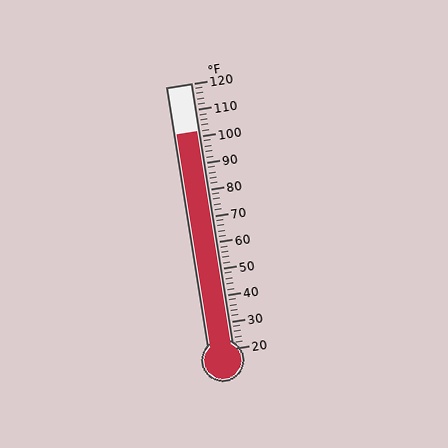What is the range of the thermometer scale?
The thermometer scale ranges from 20°F to 120°F.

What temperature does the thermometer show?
The thermometer shows approximately 102°F.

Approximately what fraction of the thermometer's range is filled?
The thermometer is filled to approximately 80% of its range.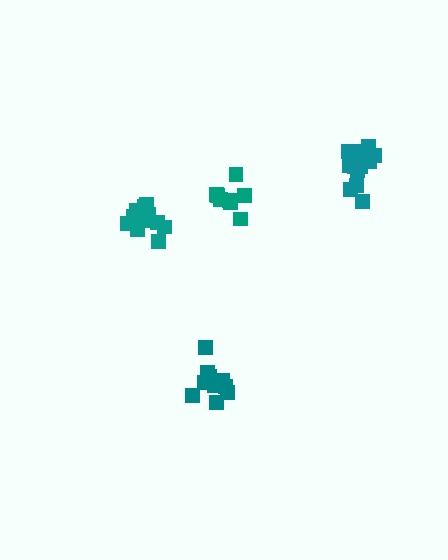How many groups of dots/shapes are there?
There are 4 groups.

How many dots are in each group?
Group 1: 12 dots, Group 2: 13 dots, Group 3: 14 dots, Group 4: 9 dots (48 total).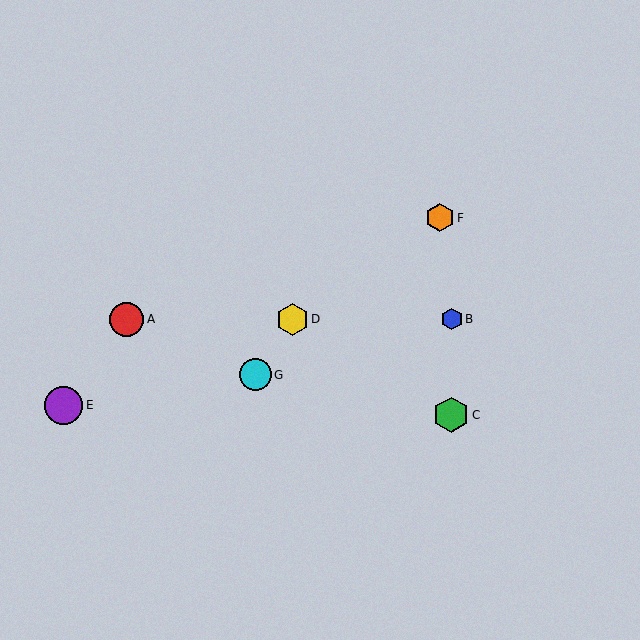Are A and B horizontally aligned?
Yes, both are at y≈319.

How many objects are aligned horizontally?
3 objects (A, B, D) are aligned horizontally.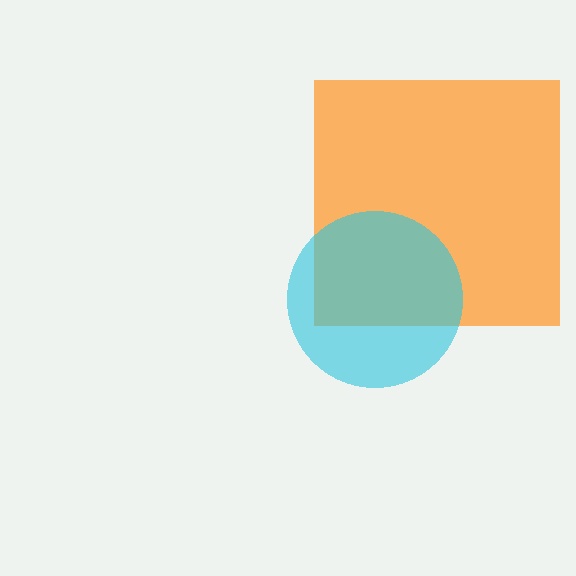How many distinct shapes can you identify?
There are 2 distinct shapes: an orange square, a cyan circle.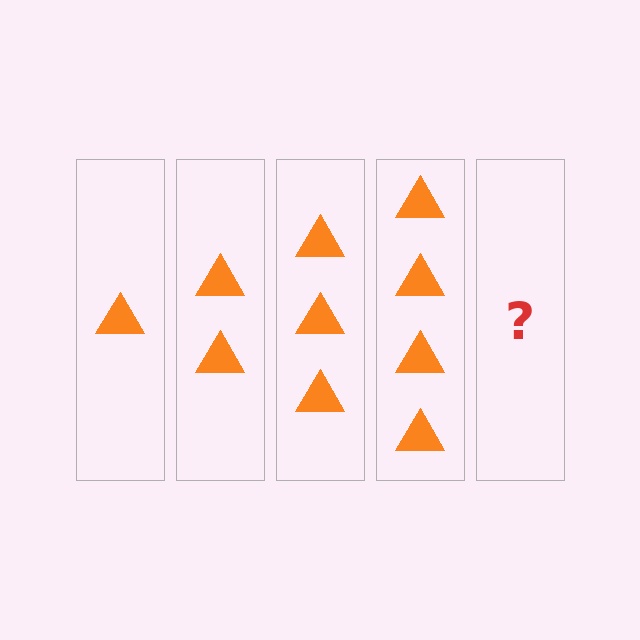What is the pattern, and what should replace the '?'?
The pattern is that each step adds one more triangle. The '?' should be 5 triangles.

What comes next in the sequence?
The next element should be 5 triangles.